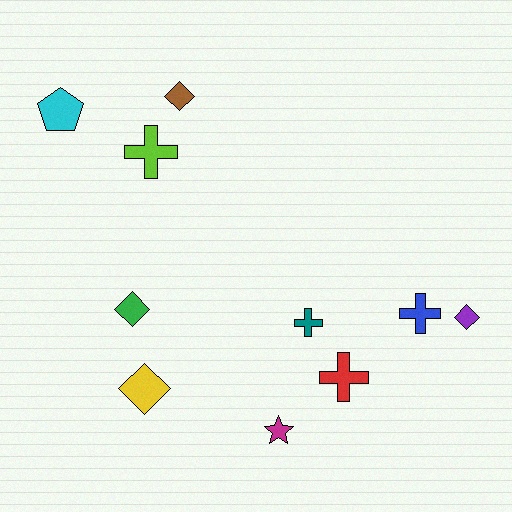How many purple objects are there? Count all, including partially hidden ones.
There is 1 purple object.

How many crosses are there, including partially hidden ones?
There are 4 crosses.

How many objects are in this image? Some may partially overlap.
There are 10 objects.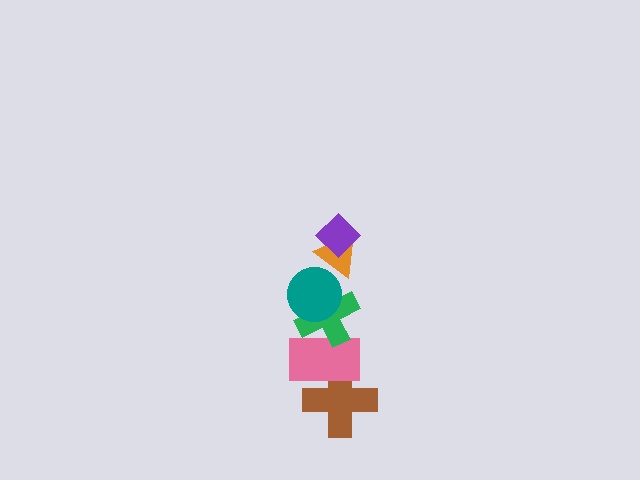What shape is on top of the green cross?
The teal circle is on top of the green cross.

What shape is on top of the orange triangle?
The purple diamond is on top of the orange triangle.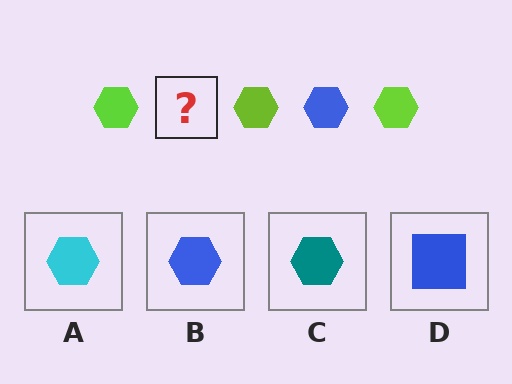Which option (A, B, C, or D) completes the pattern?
B.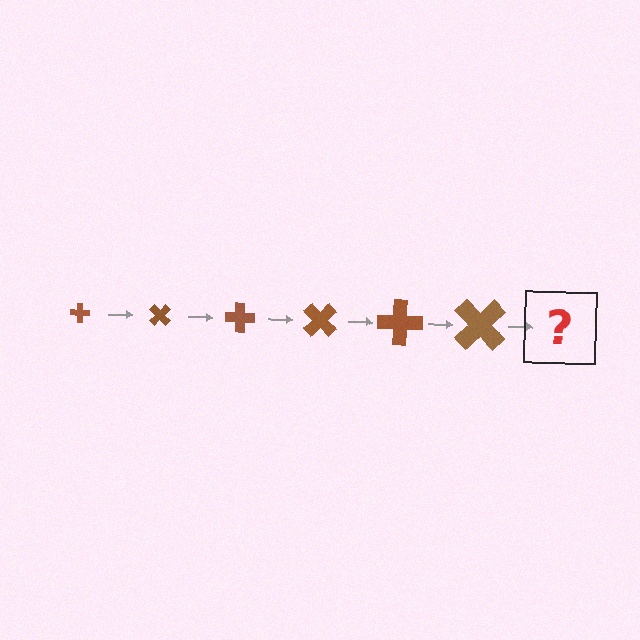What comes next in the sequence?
The next element should be a cross, larger than the previous one and rotated 270 degrees from the start.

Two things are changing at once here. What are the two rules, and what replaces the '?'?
The two rules are that the cross grows larger each step and it rotates 45 degrees each step. The '?' should be a cross, larger than the previous one and rotated 270 degrees from the start.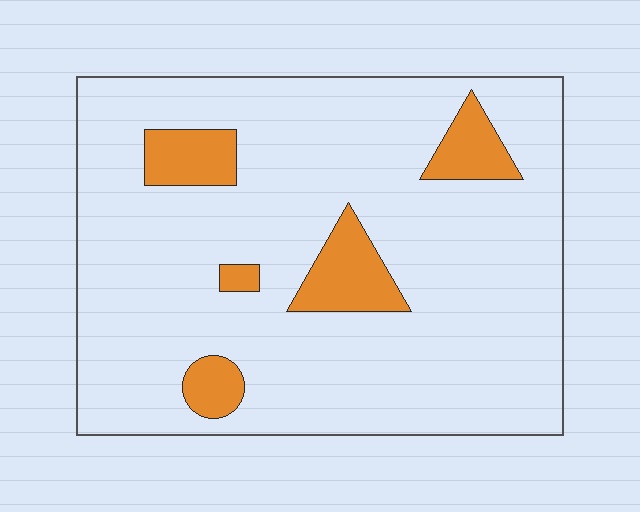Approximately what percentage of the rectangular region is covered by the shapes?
Approximately 10%.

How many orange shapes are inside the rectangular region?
5.